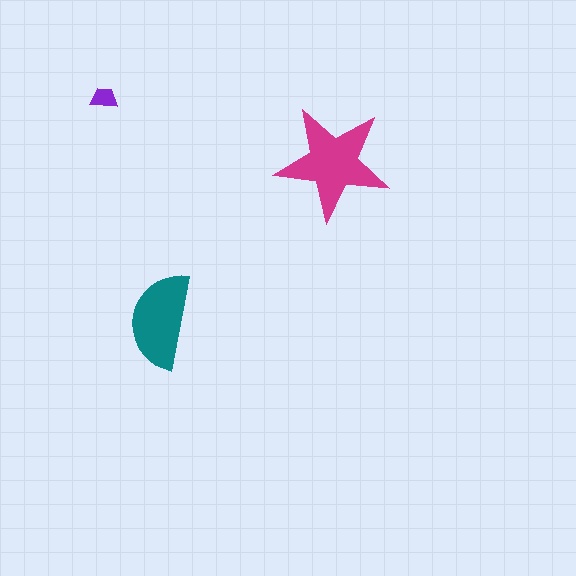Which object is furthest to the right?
The magenta star is rightmost.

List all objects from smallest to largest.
The purple trapezoid, the teal semicircle, the magenta star.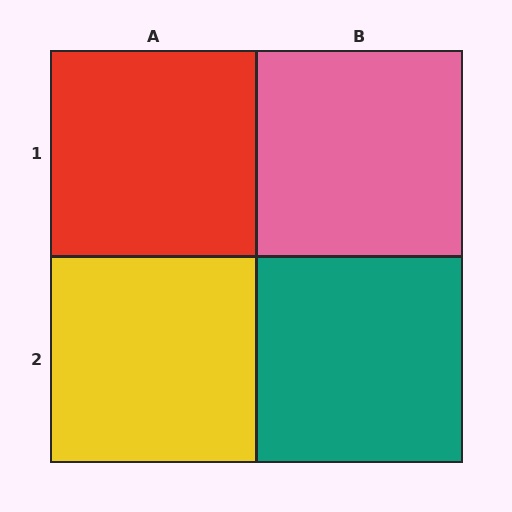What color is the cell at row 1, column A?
Red.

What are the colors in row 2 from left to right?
Yellow, teal.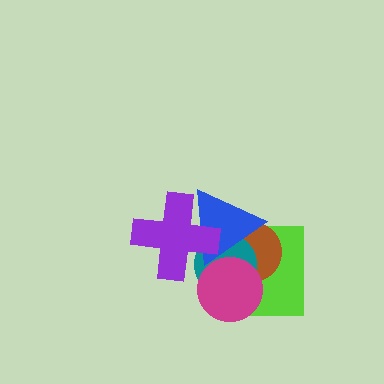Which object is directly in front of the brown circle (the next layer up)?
The teal circle is directly in front of the brown circle.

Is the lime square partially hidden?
Yes, it is partially covered by another shape.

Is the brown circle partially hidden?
Yes, it is partially covered by another shape.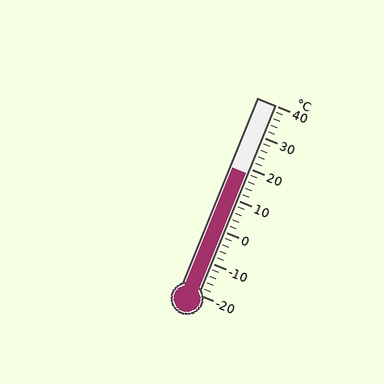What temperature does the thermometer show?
The thermometer shows approximately 18°C.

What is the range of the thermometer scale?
The thermometer scale ranges from -20°C to 40°C.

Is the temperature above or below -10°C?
The temperature is above -10°C.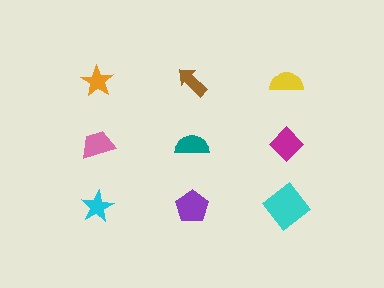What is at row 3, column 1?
A cyan star.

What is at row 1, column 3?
A yellow semicircle.